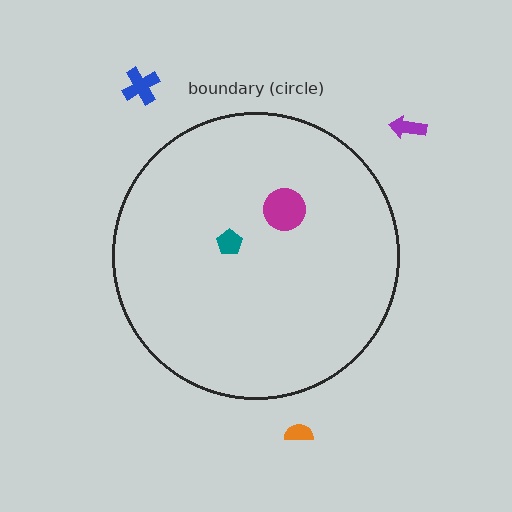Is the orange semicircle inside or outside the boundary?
Outside.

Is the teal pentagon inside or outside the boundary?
Inside.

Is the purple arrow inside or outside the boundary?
Outside.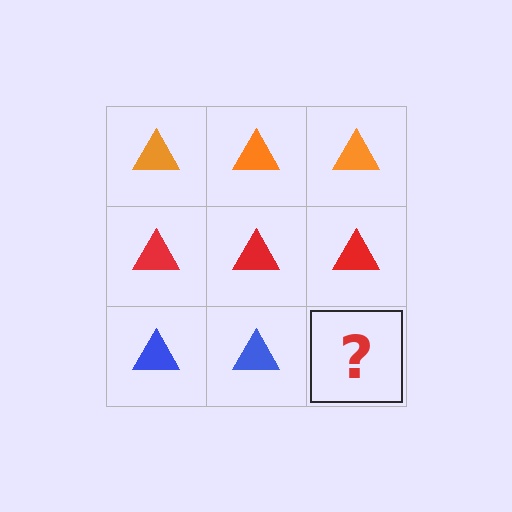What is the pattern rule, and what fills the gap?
The rule is that each row has a consistent color. The gap should be filled with a blue triangle.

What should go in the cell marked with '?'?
The missing cell should contain a blue triangle.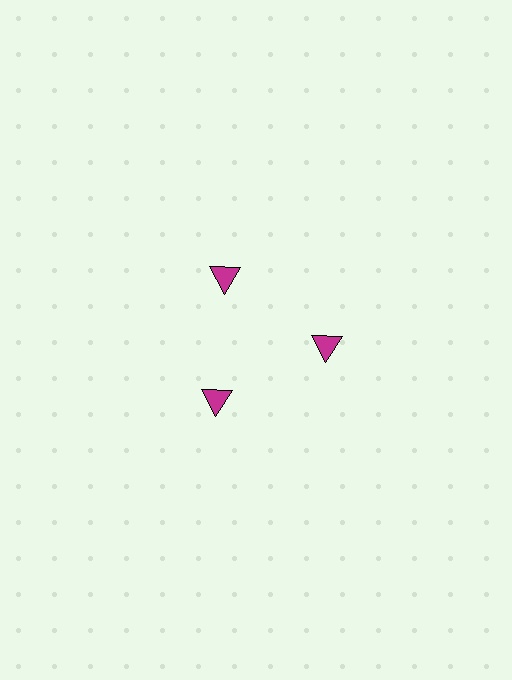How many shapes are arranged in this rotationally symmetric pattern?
There are 3 shapes, arranged in 3 groups of 1.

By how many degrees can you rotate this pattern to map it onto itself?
The pattern maps onto itself every 120 degrees of rotation.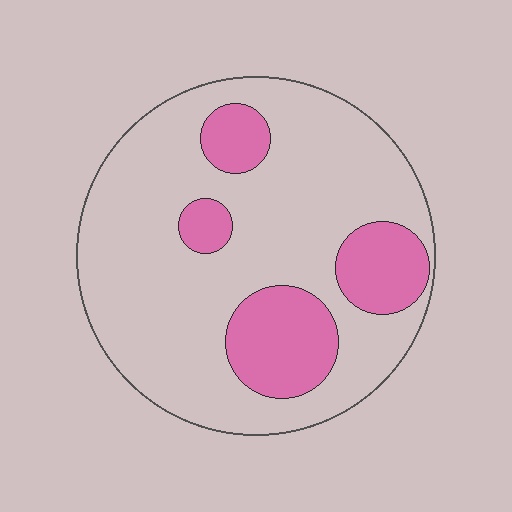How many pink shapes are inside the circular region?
4.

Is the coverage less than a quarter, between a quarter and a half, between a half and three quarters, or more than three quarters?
Less than a quarter.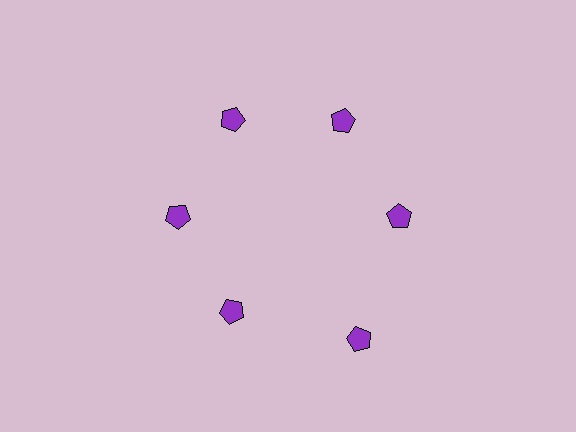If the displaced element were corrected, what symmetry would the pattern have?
It would have 6-fold rotational symmetry — the pattern would map onto itself every 60 degrees.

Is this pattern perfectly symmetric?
No. The 6 purple pentagons are arranged in a ring, but one element near the 5 o'clock position is pushed outward from the center, breaking the 6-fold rotational symmetry.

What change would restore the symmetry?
The symmetry would be restored by moving it inward, back onto the ring so that all 6 pentagons sit at equal angles and equal distance from the center.